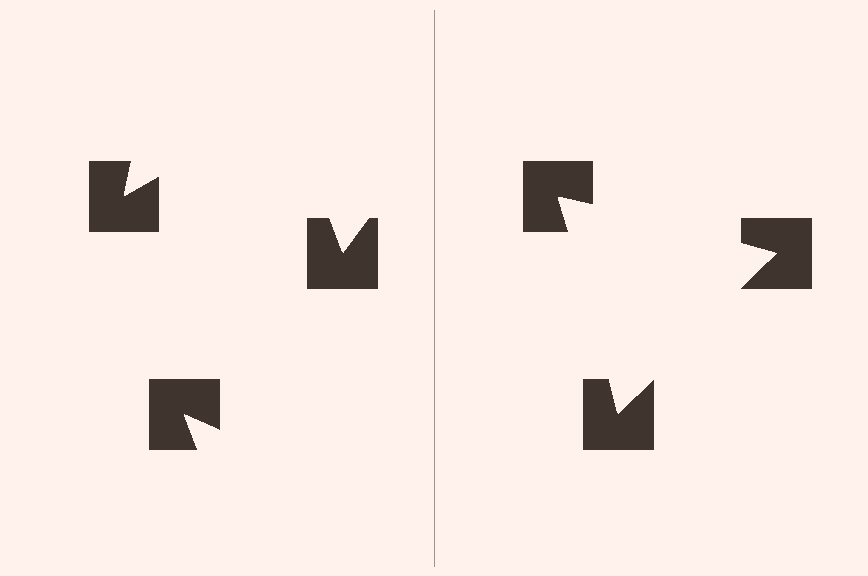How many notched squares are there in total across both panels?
6 — 3 on each side.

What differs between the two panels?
The notched squares are positioned identically on both sides; only the wedge orientations differ. On the right they align to a triangle; on the left they are misaligned.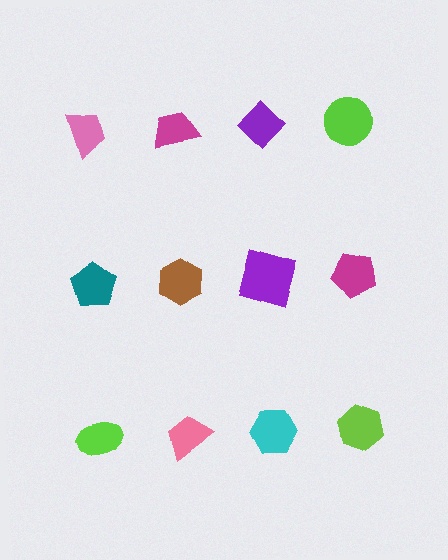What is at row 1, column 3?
A purple diamond.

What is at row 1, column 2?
A magenta trapezoid.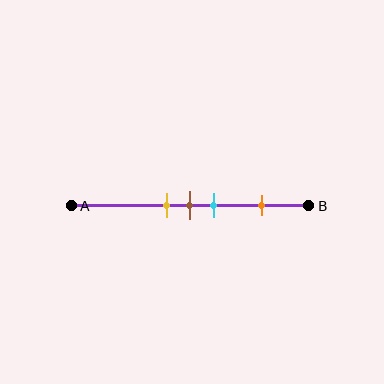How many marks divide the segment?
There are 4 marks dividing the segment.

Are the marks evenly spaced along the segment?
No, the marks are not evenly spaced.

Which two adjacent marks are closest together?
The yellow and brown marks are the closest adjacent pair.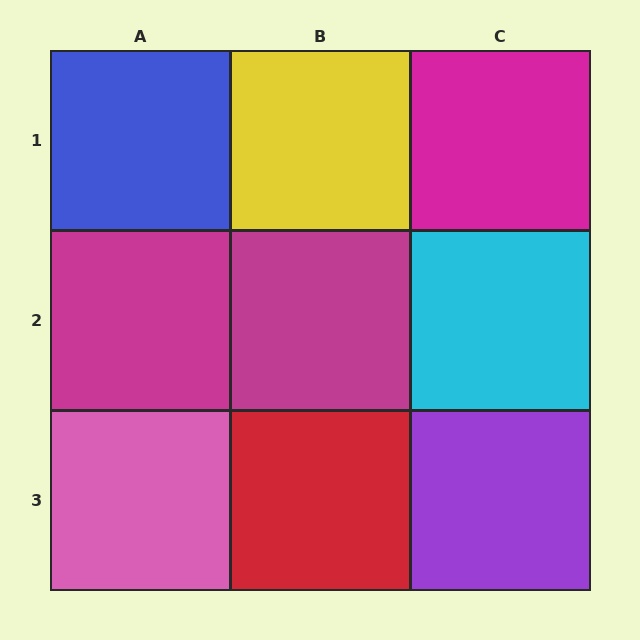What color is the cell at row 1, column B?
Yellow.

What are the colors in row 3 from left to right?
Pink, red, purple.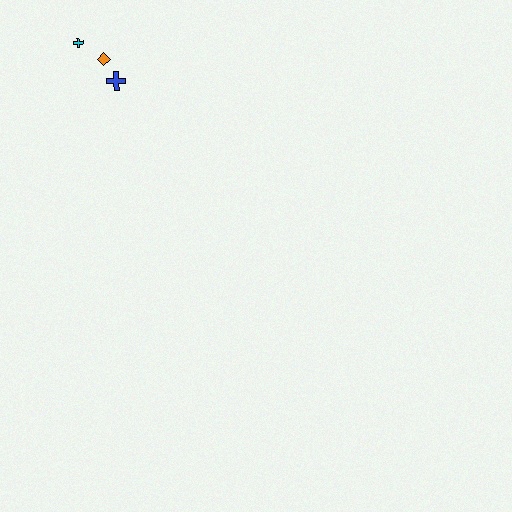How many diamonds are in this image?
There is 1 diamond.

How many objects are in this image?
There are 3 objects.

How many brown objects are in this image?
There are no brown objects.